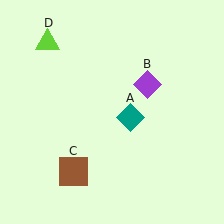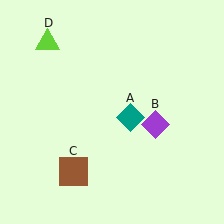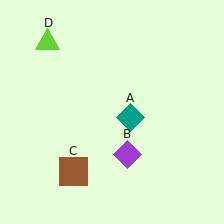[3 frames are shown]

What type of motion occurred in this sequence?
The purple diamond (object B) rotated clockwise around the center of the scene.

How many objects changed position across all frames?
1 object changed position: purple diamond (object B).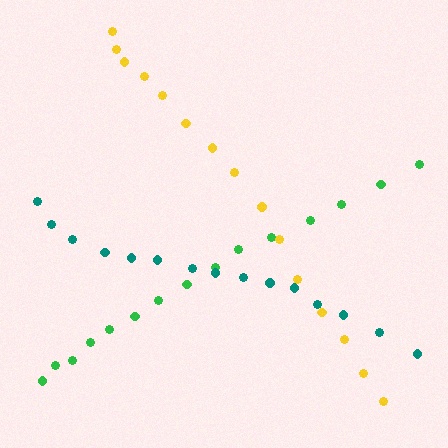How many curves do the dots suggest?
There are 3 distinct paths.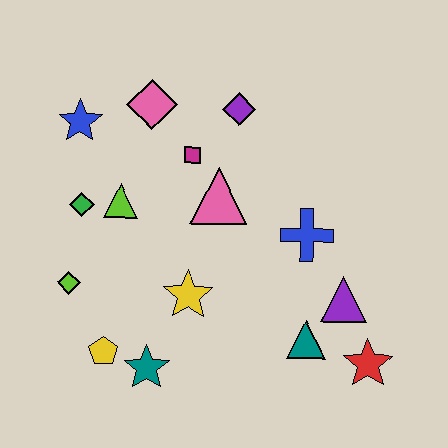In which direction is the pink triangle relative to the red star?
The pink triangle is above the red star.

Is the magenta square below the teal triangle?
No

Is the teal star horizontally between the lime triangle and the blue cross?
Yes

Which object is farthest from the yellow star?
The blue star is farthest from the yellow star.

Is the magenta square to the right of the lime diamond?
Yes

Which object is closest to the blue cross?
The purple triangle is closest to the blue cross.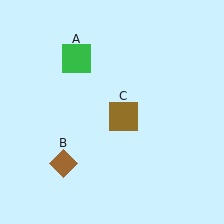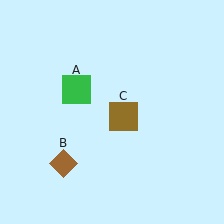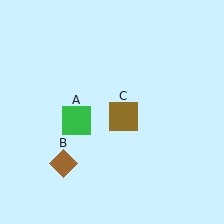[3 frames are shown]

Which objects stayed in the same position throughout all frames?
Brown diamond (object B) and brown square (object C) remained stationary.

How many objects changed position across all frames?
1 object changed position: green square (object A).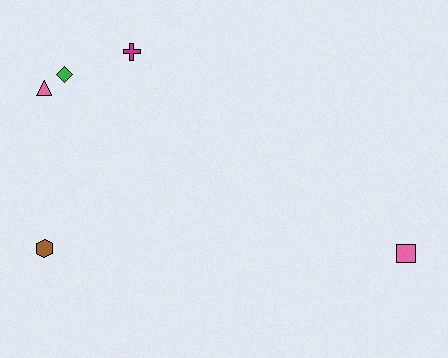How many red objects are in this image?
There are no red objects.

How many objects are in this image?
There are 5 objects.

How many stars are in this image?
There are no stars.